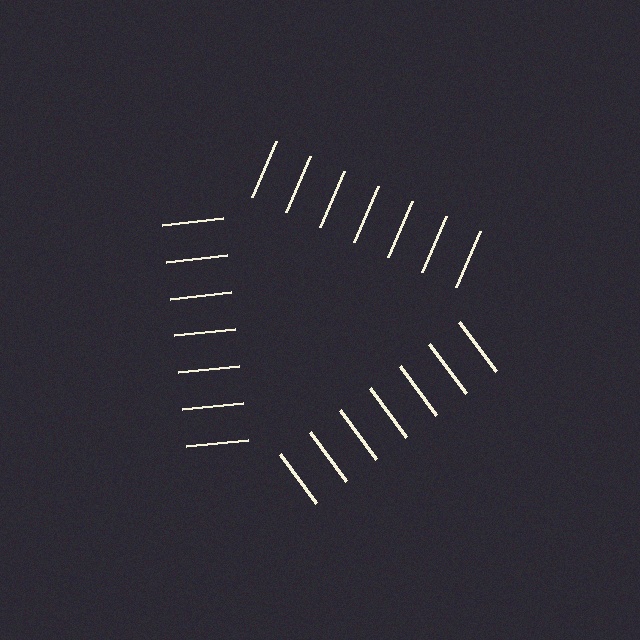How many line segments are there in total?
21 — 7 along each of the 3 edges.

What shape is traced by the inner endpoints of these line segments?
An illusory triangle — the line segments terminate on its edges but no continuous stroke is drawn.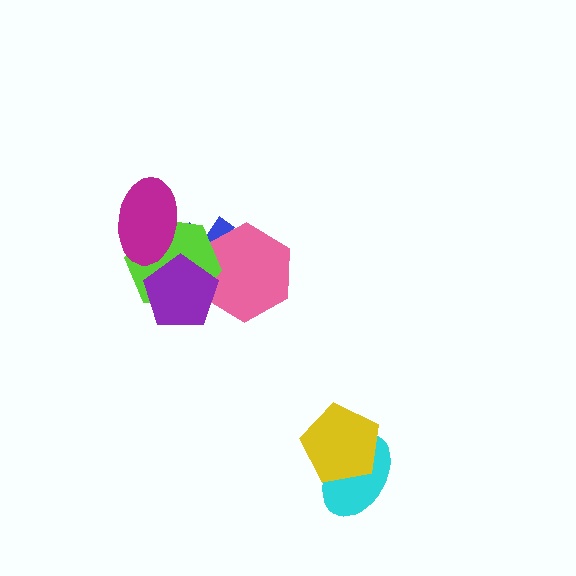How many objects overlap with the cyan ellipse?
1 object overlaps with the cyan ellipse.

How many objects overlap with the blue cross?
4 objects overlap with the blue cross.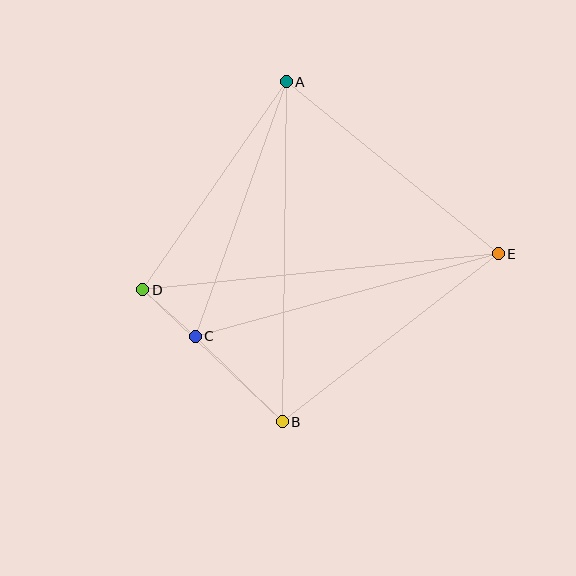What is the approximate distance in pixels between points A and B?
The distance between A and B is approximately 340 pixels.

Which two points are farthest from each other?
Points D and E are farthest from each other.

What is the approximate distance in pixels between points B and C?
The distance between B and C is approximately 122 pixels.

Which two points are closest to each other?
Points C and D are closest to each other.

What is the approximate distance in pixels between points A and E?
The distance between A and E is approximately 273 pixels.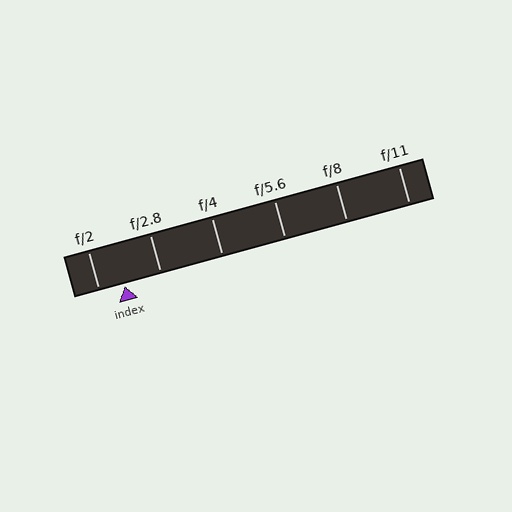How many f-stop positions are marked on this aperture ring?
There are 6 f-stop positions marked.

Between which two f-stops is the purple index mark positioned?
The index mark is between f/2 and f/2.8.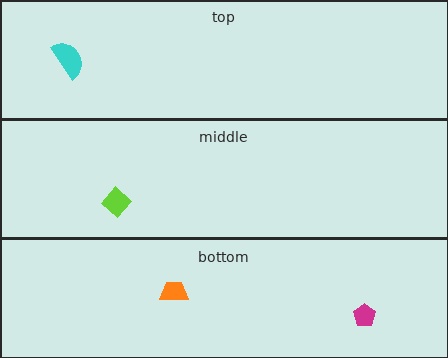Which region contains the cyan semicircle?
The top region.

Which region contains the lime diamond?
The middle region.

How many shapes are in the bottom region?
2.